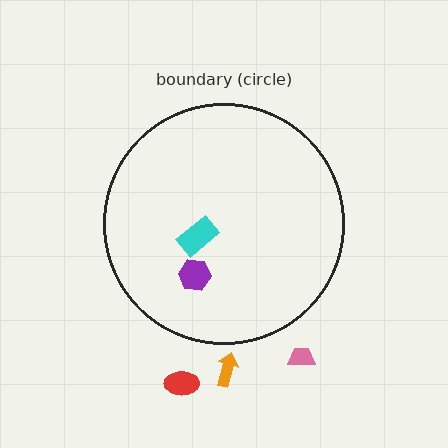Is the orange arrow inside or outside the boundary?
Outside.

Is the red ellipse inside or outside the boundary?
Outside.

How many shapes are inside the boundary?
2 inside, 3 outside.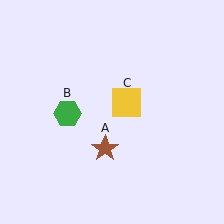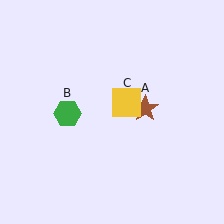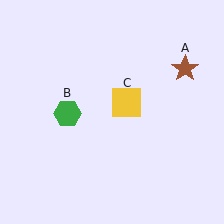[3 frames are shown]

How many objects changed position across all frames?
1 object changed position: brown star (object A).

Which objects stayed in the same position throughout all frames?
Green hexagon (object B) and yellow square (object C) remained stationary.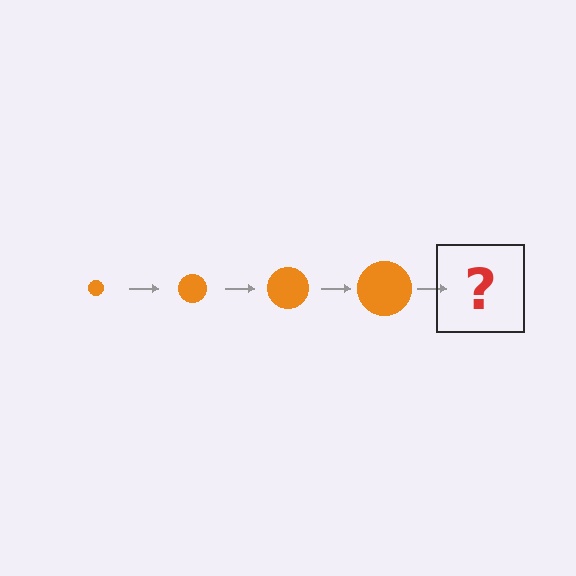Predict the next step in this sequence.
The next step is an orange circle, larger than the previous one.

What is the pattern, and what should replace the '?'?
The pattern is that the circle gets progressively larger each step. The '?' should be an orange circle, larger than the previous one.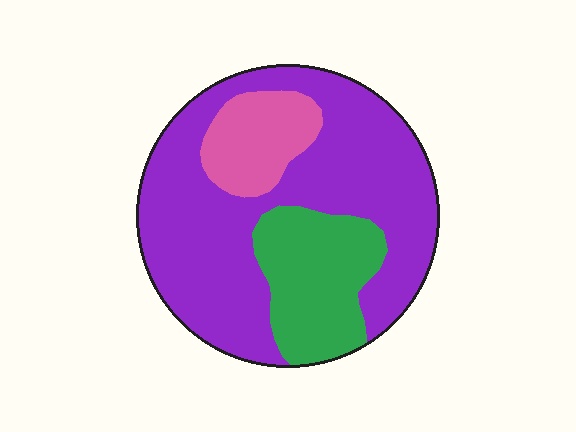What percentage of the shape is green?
Green takes up about one fifth (1/5) of the shape.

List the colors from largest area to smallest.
From largest to smallest: purple, green, pink.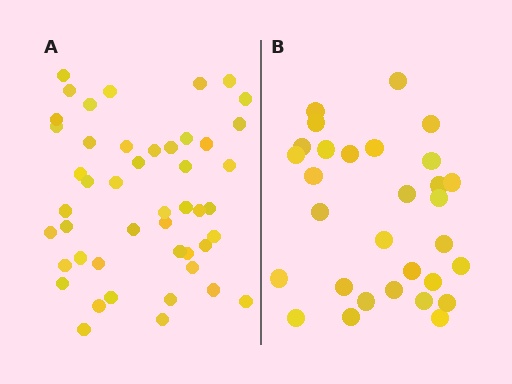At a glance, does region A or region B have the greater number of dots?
Region A (the left region) has more dots.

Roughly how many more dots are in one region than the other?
Region A has approximately 15 more dots than region B.